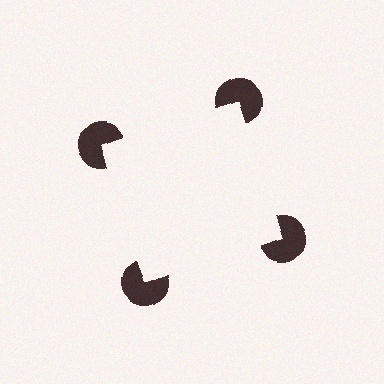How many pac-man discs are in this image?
There are 4 — one at each vertex of the illusory square.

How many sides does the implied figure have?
4 sides.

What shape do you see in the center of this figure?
An illusory square — its edges are inferred from the aligned wedge cuts in the pac-man discs, not physically drawn.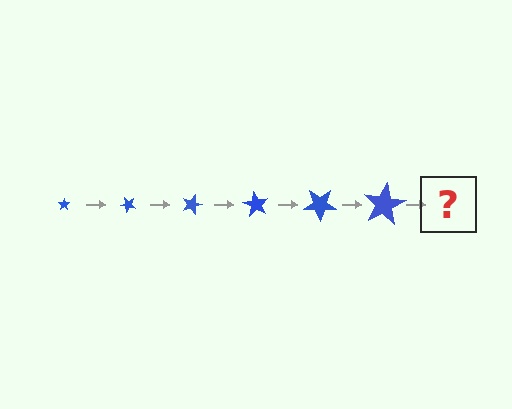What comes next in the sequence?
The next element should be a star, larger than the previous one and rotated 270 degrees from the start.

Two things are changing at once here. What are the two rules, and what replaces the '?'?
The two rules are that the star grows larger each step and it rotates 45 degrees each step. The '?' should be a star, larger than the previous one and rotated 270 degrees from the start.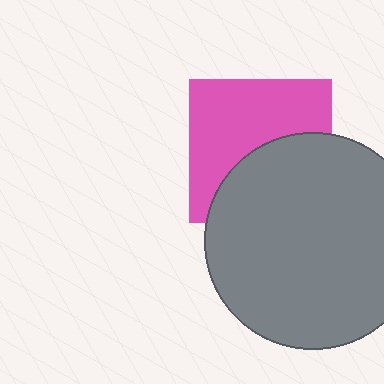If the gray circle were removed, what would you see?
You would see the complete pink square.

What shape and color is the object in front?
The object in front is a gray circle.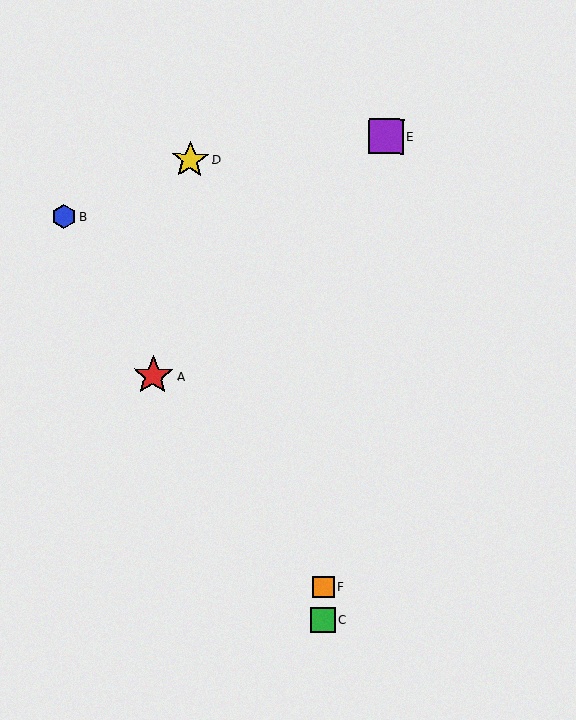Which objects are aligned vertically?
Objects C, F are aligned vertically.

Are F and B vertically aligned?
No, F is at x≈323 and B is at x≈64.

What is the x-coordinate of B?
Object B is at x≈64.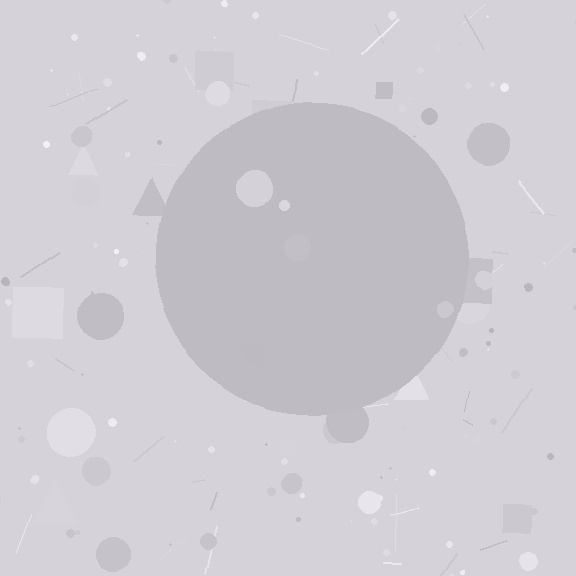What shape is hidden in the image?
A circle is hidden in the image.